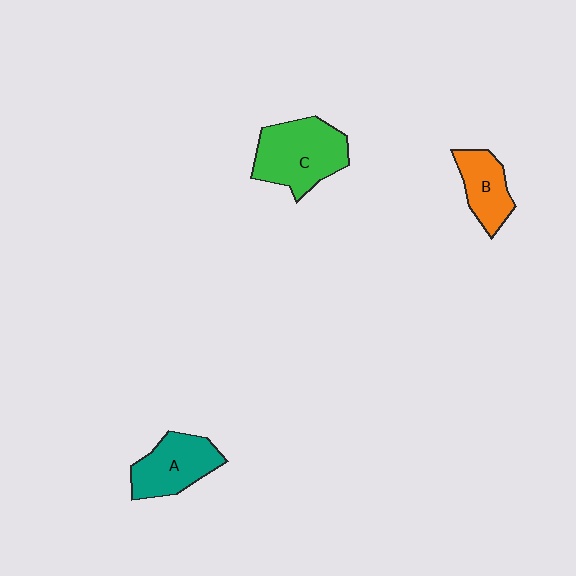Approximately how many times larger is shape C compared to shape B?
Approximately 1.7 times.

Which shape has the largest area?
Shape C (green).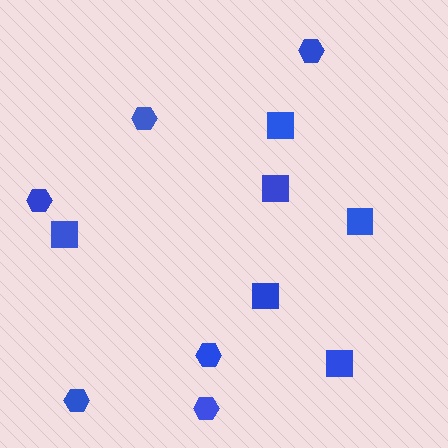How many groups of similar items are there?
There are 2 groups: one group of squares (6) and one group of hexagons (6).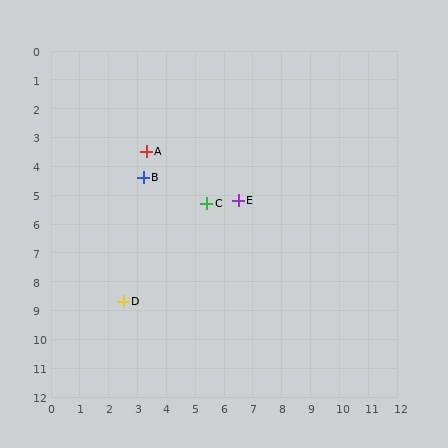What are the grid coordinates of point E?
Point E is at approximately (6.5, 5.2).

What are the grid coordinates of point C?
Point C is at approximately (5.4, 5.3).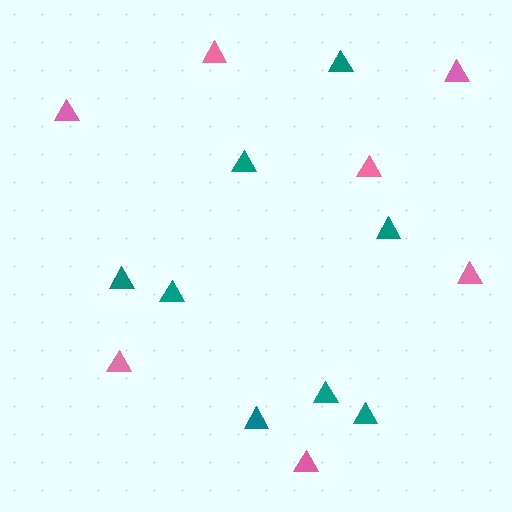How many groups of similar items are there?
There are 2 groups: one group of teal triangles (8) and one group of pink triangles (7).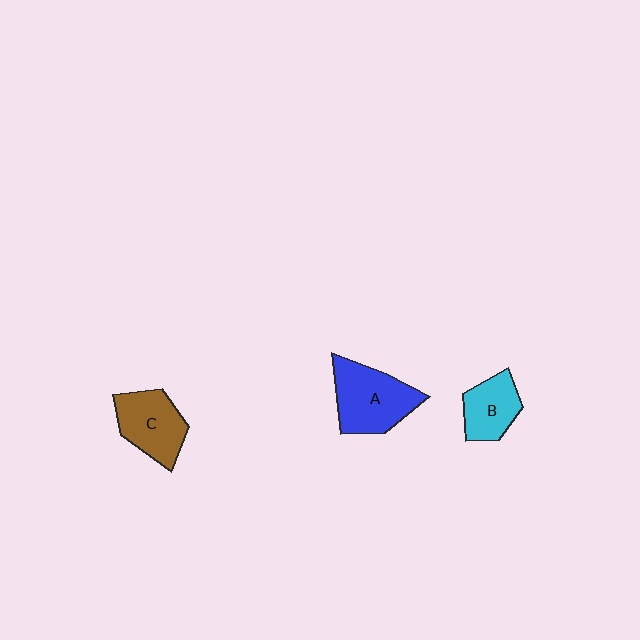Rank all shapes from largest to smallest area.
From largest to smallest: A (blue), C (brown), B (cyan).